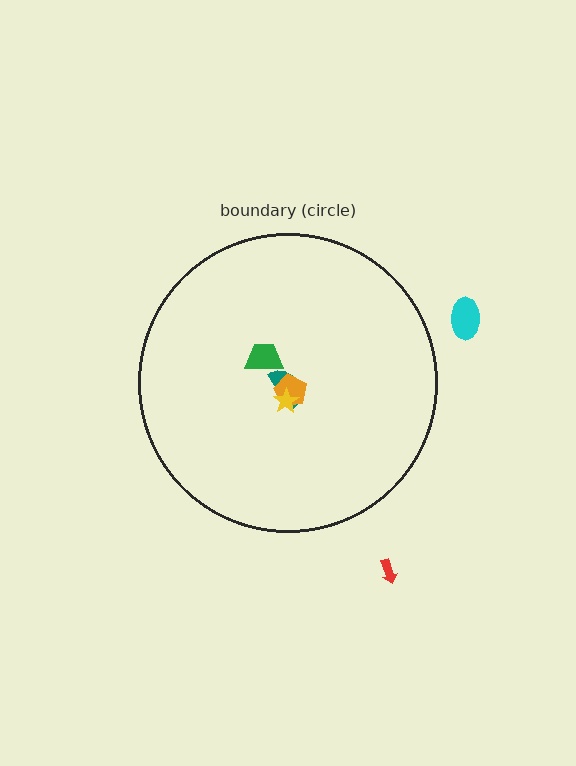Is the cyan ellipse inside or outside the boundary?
Outside.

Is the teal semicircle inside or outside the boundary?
Inside.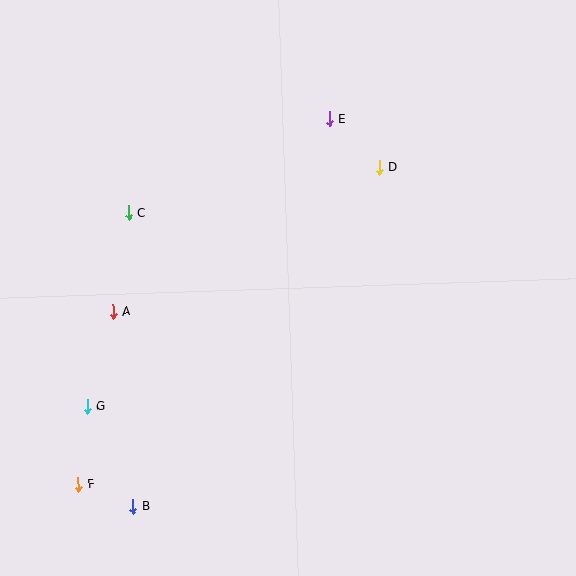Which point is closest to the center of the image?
Point D at (379, 167) is closest to the center.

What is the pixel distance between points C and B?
The distance between C and B is 294 pixels.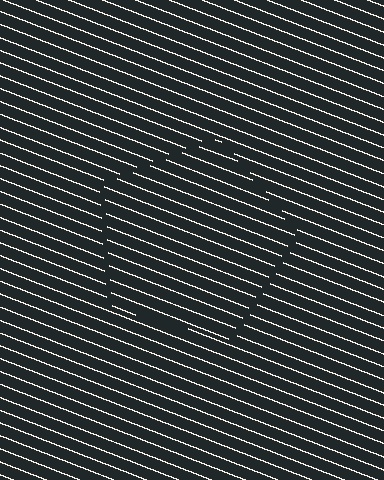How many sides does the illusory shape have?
5 sides — the line-ends trace a pentagon.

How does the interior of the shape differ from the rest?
The interior of the shape contains the same grating, shifted by half a period — the contour is defined by the phase discontinuity where line-ends from the inner and outer gratings abut.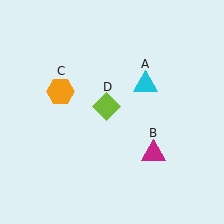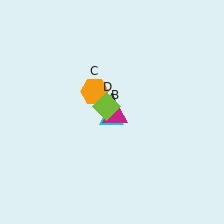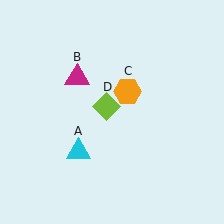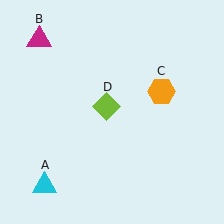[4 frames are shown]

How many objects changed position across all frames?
3 objects changed position: cyan triangle (object A), magenta triangle (object B), orange hexagon (object C).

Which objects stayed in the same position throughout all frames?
Lime diamond (object D) remained stationary.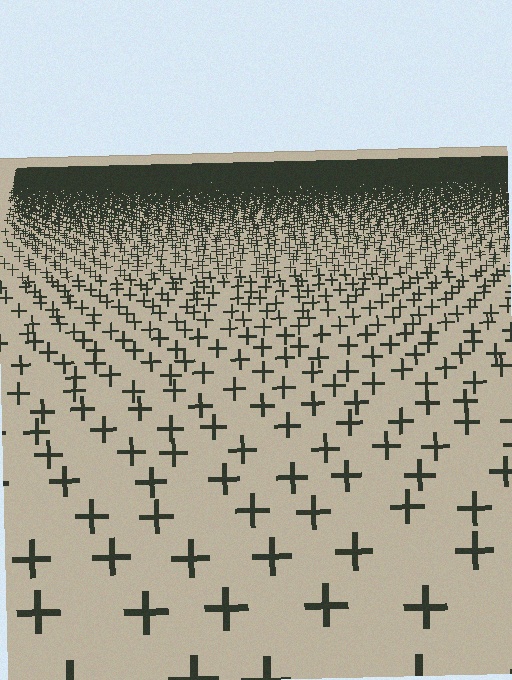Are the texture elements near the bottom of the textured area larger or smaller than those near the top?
Larger. Near the bottom, elements are closer to the viewer and appear at a bigger on-screen size.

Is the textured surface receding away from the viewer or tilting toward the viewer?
The surface is receding away from the viewer. Texture elements get smaller and denser toward the top.